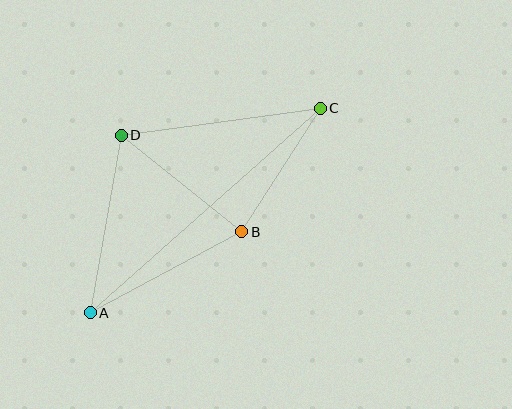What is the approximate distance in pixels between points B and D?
The distance between B and D is approximately 154 pixels.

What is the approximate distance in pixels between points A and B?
The distance between A and B is approximately 172 pixels.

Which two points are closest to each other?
Points B and C are closest to each other.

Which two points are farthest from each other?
Points A and C are farthest from each other.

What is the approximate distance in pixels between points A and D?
The distance between A and D is approximately 180 pixels.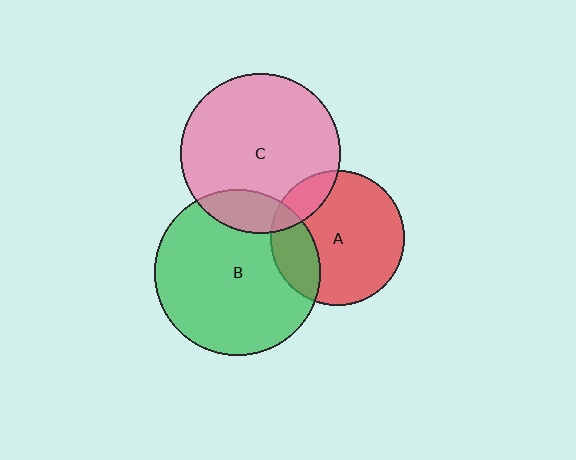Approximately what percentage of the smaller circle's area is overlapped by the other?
Approximately 25%.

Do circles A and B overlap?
Yes.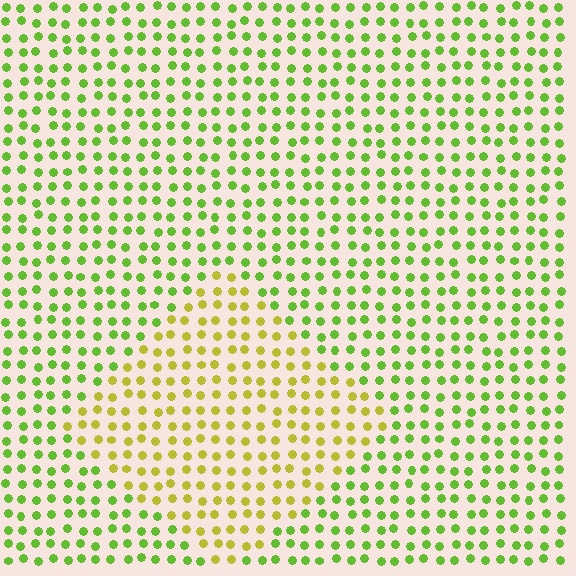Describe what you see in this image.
The image is filled with small lime elements in a uniform arrangement. A diamond-shaped region is visible where the elements are tinted to a slightly different hue, forming a subtle color boundary.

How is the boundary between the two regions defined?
The boundary is defined purely by a slight shift in hue (about 36 degrees). Spacing, size, and orientation are identical on both sides.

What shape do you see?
I see a diamond.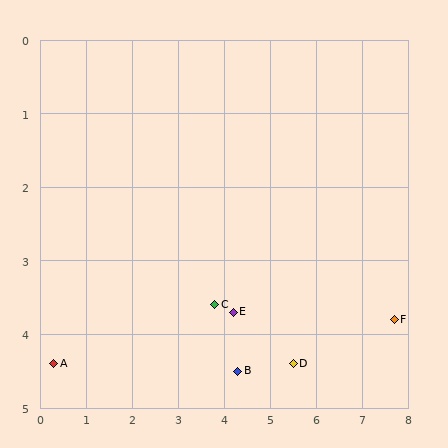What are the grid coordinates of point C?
Point C is at approximately (3.8, 3.6).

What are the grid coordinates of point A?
Point A is at approximately (0.3, 4.4).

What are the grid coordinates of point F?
Point F is at approximately (7.7, 3.8).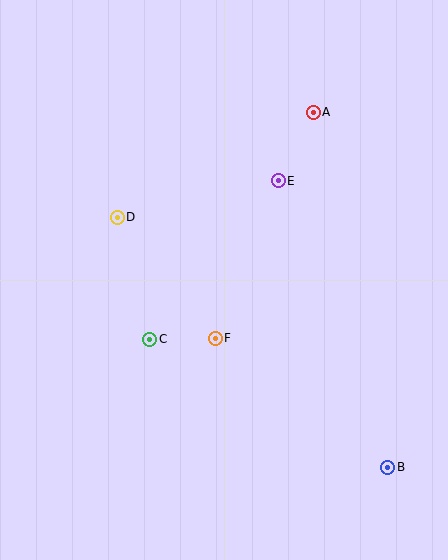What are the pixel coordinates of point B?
Point B is at (388, 467).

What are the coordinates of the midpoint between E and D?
The midpoint between E and D is at (198, 199).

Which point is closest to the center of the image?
Point F at (215, 338) is closest to the center.